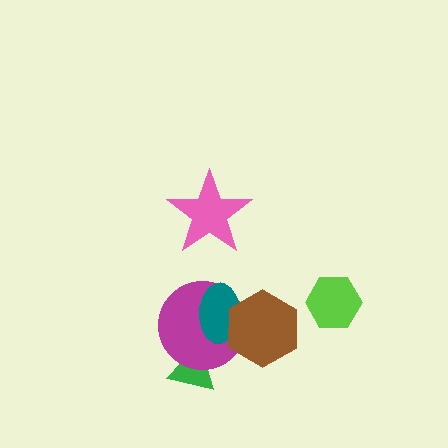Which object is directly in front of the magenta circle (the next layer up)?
The teal ellipse is directly in front of the magenta circle.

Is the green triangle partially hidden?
Yes, it is partially covered by another shape.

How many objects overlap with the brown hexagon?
2 objects overlap with the brown hexagon.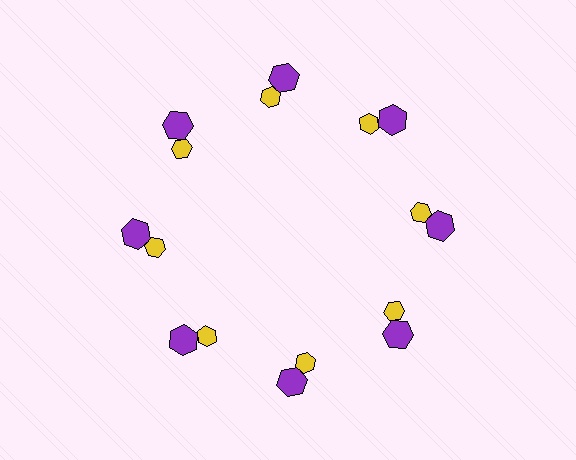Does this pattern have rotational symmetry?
Yes, this pattern has 8-fold rotational symmetry. It looks the same after rotating 45 degrees around the center.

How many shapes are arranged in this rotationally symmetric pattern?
There are 16 shapes, arranged in 8 groups of 2.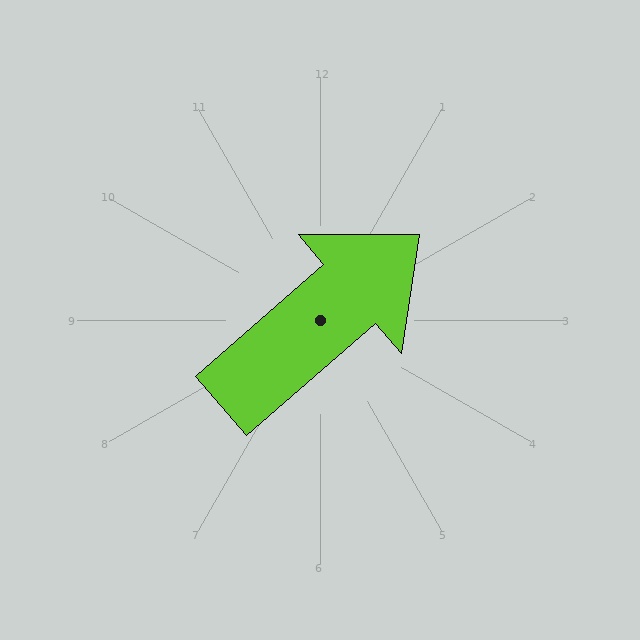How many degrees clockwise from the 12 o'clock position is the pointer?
Approximately 49 degrees.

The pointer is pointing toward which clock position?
Roughly 2 o'clock.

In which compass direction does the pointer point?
Northeast.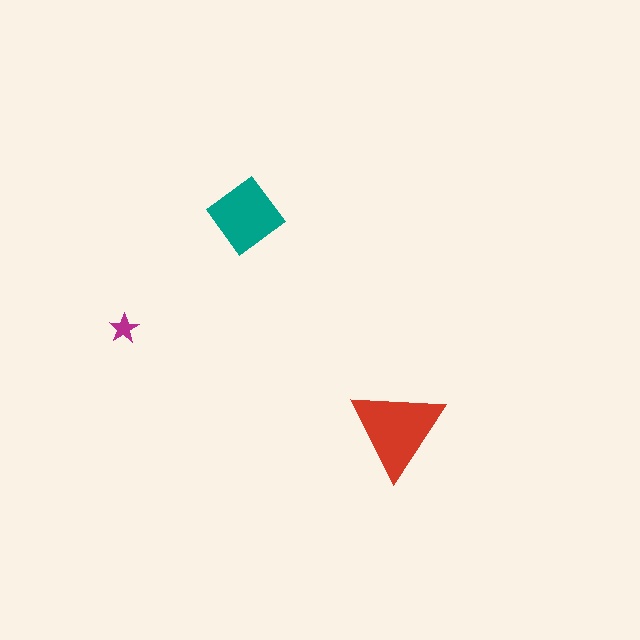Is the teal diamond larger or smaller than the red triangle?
Smaller.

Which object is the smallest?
The magenta star.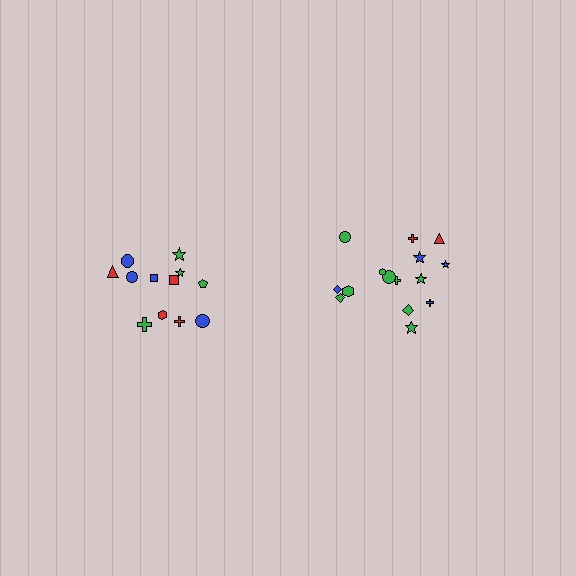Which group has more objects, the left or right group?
The right group.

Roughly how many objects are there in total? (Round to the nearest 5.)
Roughly 25 objects in total.